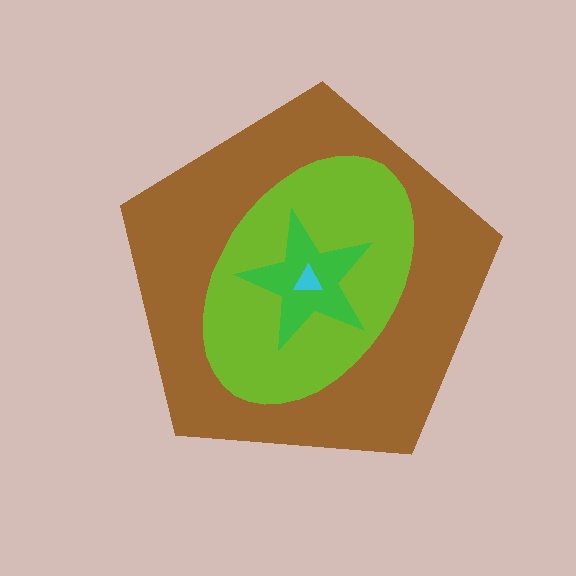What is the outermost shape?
The brown pentagon.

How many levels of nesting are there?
4.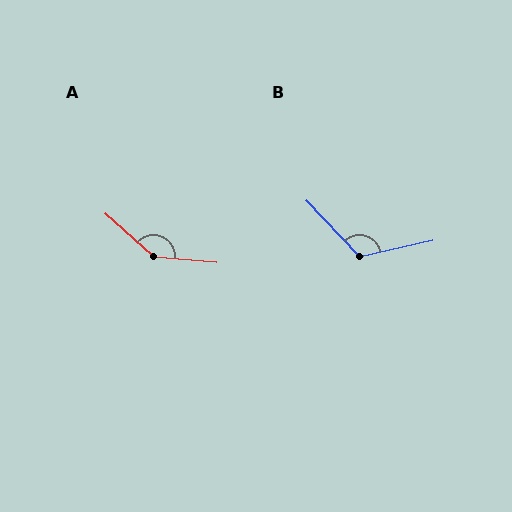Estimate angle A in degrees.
Approximately 143 degrees.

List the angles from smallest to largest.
B (121°), A (143°).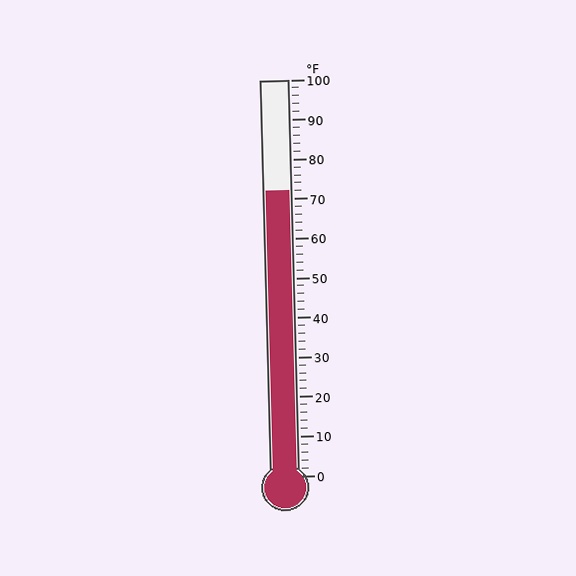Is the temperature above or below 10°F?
The temperature is above 10°F.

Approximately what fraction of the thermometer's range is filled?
The thermometer is filled to approximately 70% of its range.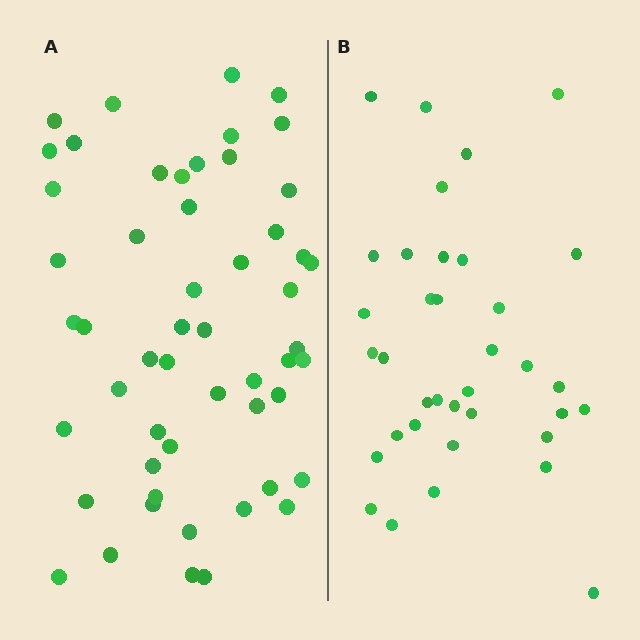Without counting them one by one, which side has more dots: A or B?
Region A (the left region) has more dots.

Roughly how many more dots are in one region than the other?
Region A has approximately 15 more dots than region B.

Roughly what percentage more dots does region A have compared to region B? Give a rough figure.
About 45% more.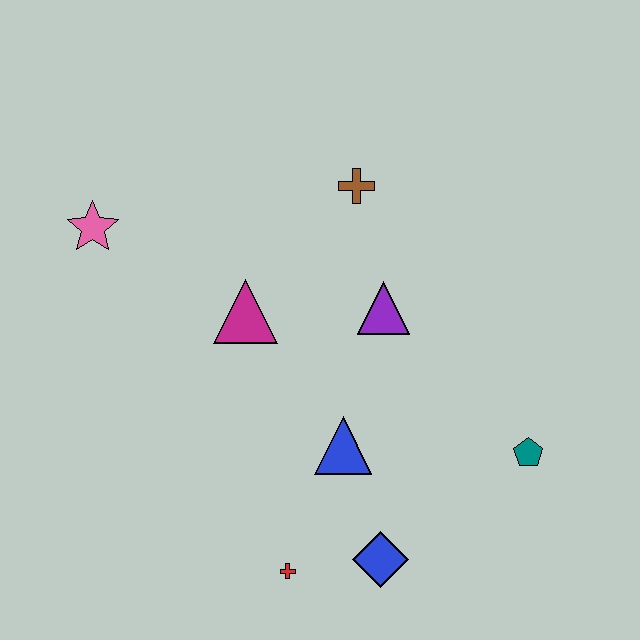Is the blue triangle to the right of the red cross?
Yes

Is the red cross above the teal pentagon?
No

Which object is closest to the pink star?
The magenta triangle is closest to the pink star.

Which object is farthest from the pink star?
The teal pentagon is farthest from the pink star.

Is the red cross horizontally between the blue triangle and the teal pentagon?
No